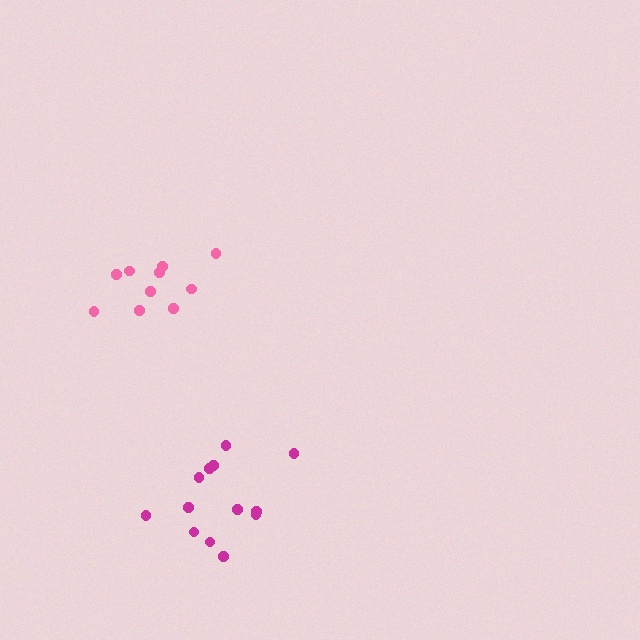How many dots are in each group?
Group 1: 10 dots, Group 2: 13 dots (23 total).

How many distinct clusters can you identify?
There are 2 distinct clusters.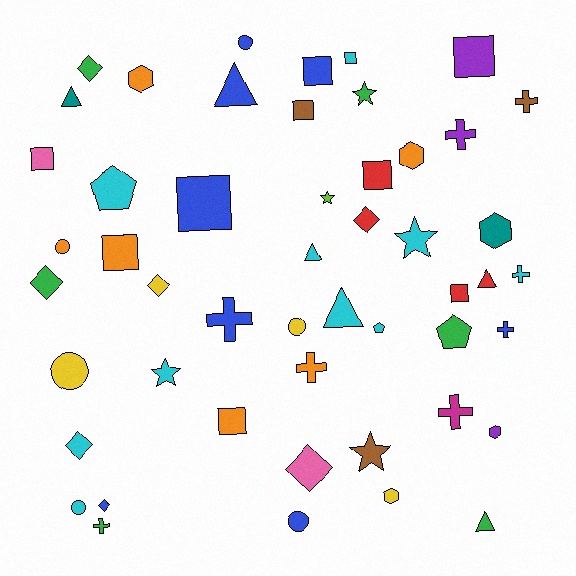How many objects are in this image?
There are 50 objects.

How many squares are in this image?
There are 10 squares.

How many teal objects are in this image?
There are 2 teal objects.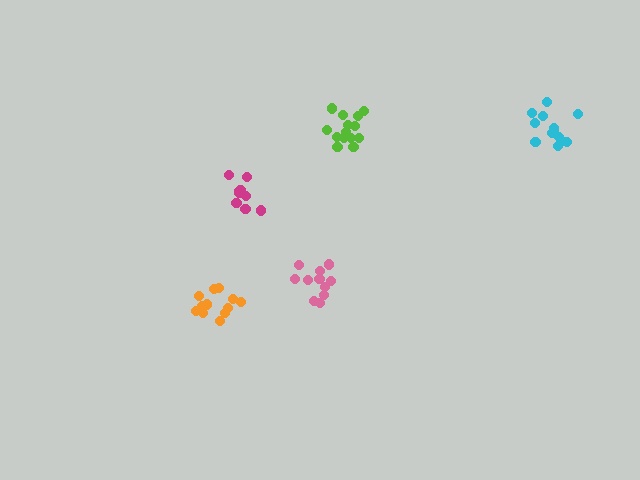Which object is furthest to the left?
The orange cluster is leftmost.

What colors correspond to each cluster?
The clusters are colored: orange, cyan, magenta, lime, pink.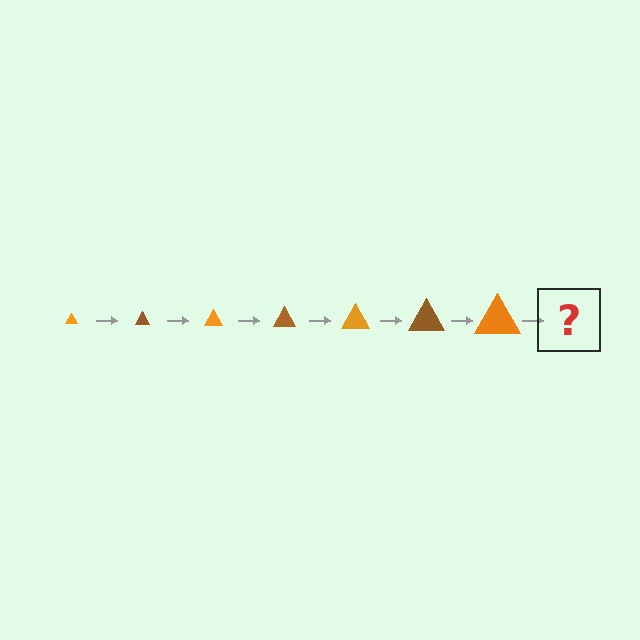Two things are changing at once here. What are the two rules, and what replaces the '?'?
The two rules are that the triangle grows larger each step and the color cycles through orange and brown. The '?' should be a brown triangle, larger than the previous one.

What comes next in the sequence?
The next element should be a brown triangle, larger than the previous one.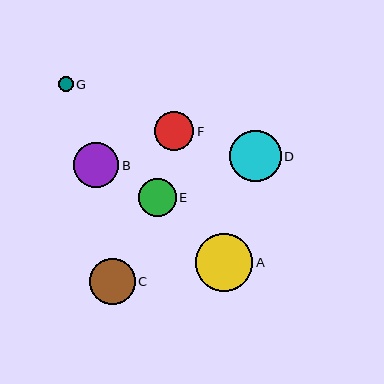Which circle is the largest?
Circle A is the largest with a size of approximately 57 pixels.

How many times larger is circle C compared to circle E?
Circle C is approximately 1.2 times the size of circle E.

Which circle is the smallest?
Circle G is the smallest with a size of approximately 15 pixels.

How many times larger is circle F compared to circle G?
Circle F is approximately 2.6 times the size of circle G.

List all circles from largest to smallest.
From largest to smallest: A, D, B, C, F, E, G.